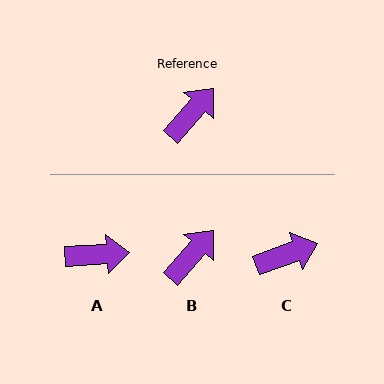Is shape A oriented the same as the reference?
No, it is off by about 44 degrees.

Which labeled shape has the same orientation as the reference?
B.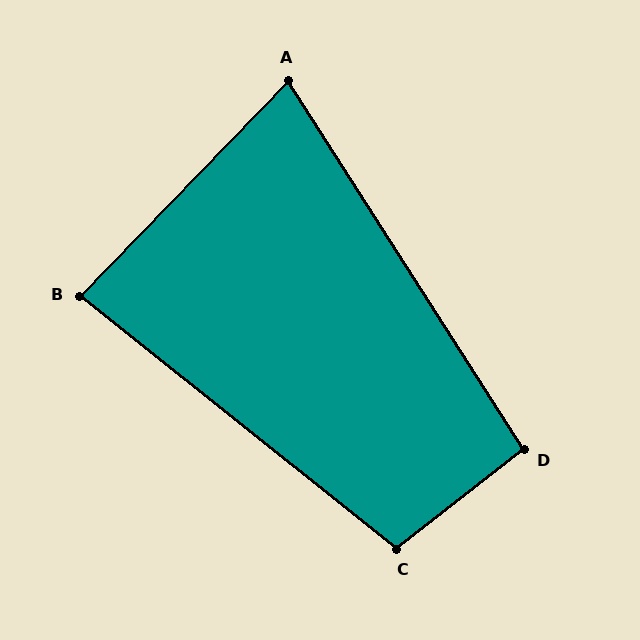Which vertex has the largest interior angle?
C, at approximately 103 degrees.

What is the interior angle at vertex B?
Approximately 85 degrees (acute).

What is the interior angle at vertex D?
Approximately 95 degrees (obtuse).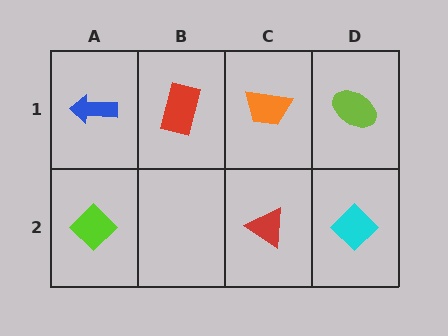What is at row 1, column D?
A lime ellipse.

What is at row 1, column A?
A blue arrow.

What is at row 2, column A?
A lime diamond.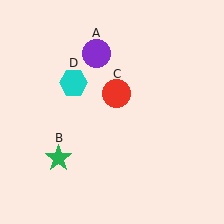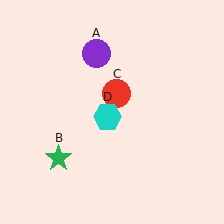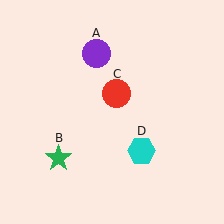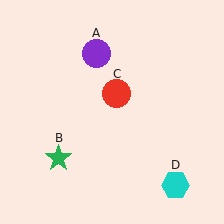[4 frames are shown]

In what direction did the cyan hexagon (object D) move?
The cyan hexagon (object D) moved down and to the right.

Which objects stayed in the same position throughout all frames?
Purple circle (object A) and green star (object B) and red circle (object C) remained stationary.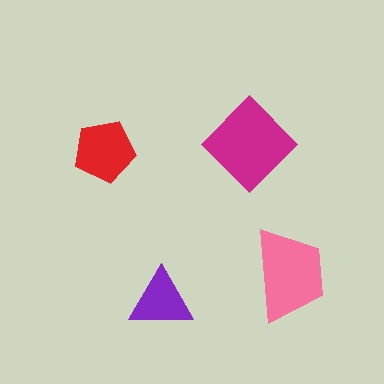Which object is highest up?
The magenta diamond is topmost.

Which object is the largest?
The magenta diamond.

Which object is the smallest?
The purple triangle.